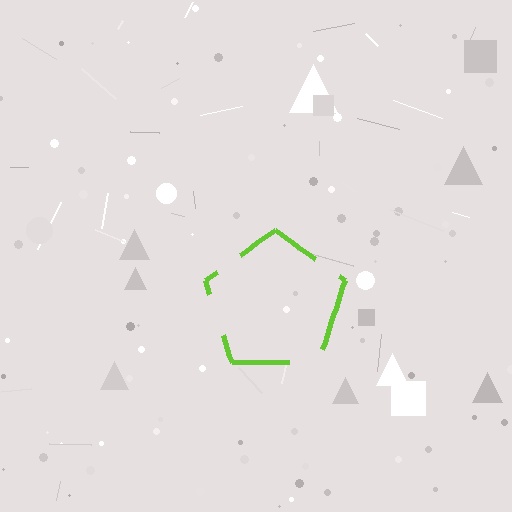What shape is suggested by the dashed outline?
The dashed outline suggests a pentagon.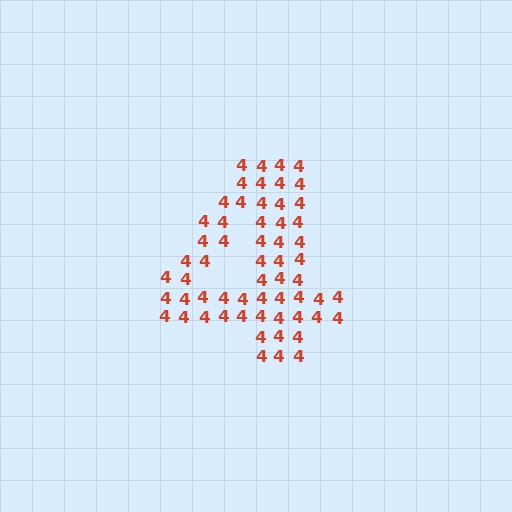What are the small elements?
The small elements are digit 4's.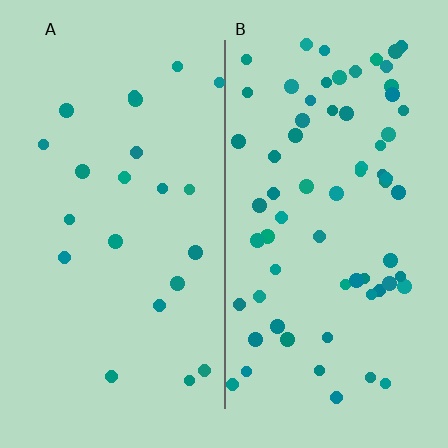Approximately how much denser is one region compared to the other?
Approximately 3.1× — region B over region A.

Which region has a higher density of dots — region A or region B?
B (the right).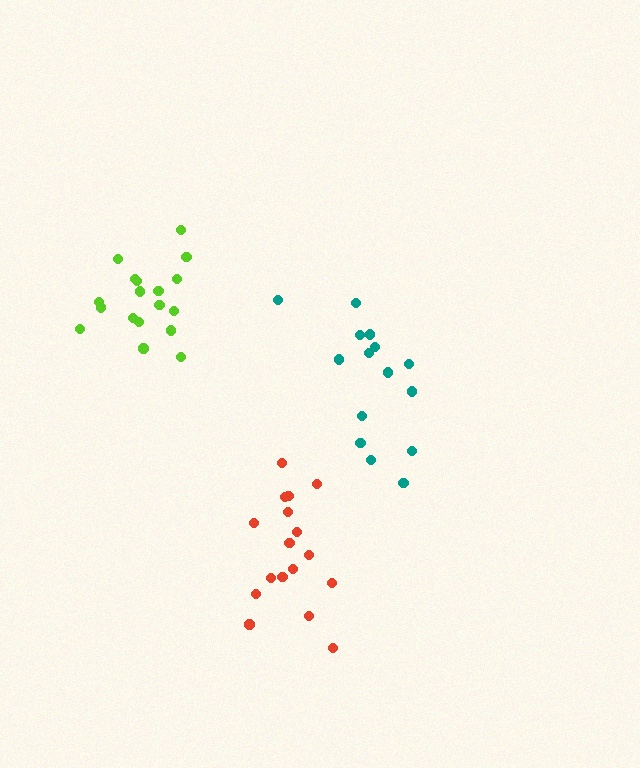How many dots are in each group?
Group 1: 17 dots, Group 2: 18 dots, Group 3: 15 dots (50 total).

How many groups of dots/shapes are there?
There are 3 groups.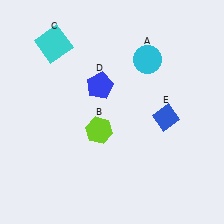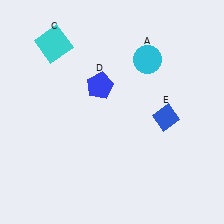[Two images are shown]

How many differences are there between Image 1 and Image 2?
There is 1 difference between the two images.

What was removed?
The lime hexagon (B) was removed in Image 2.